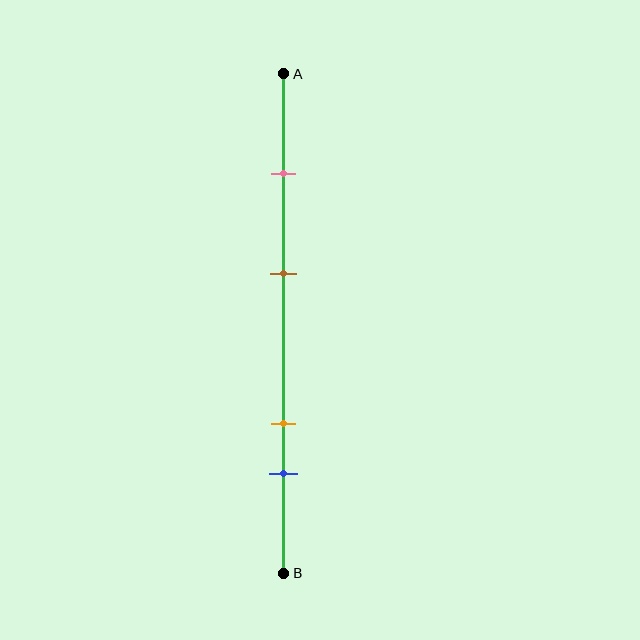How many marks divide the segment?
There are 4 marks dividing the segment.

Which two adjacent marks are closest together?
The orange and blue marks are the closest adjacent pair.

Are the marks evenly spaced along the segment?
No, the marks are not evenly spaced.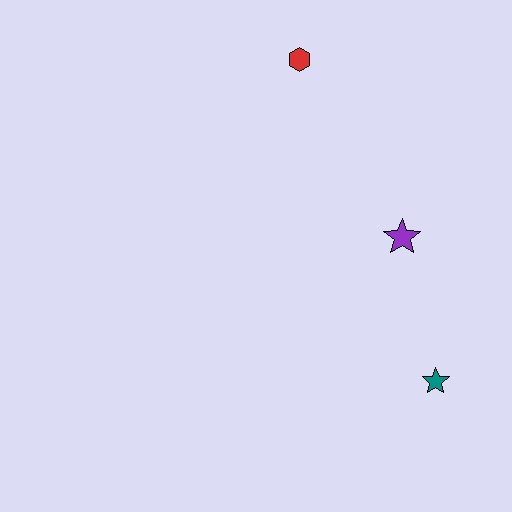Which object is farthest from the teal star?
The red hexagon is farthest from the teal star.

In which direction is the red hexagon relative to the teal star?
The red hexagon is above the teal star.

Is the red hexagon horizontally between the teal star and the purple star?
No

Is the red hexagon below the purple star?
No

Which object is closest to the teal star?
The purple star is closest to the teal star.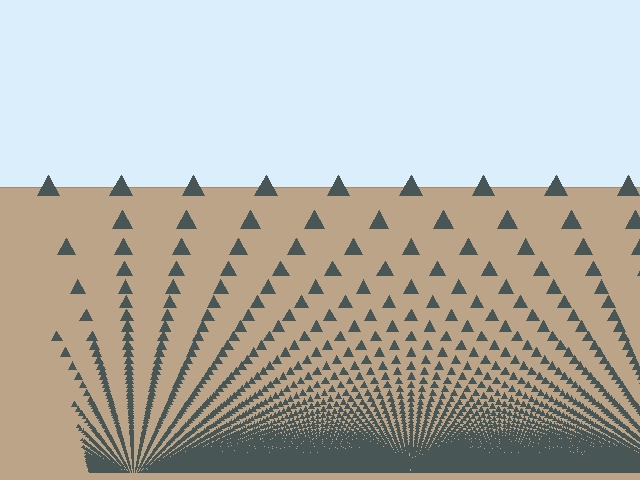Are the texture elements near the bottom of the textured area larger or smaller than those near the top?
Smaller. The gradient is inverted — elements near the bottom are smaller and denser.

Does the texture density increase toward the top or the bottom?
Density increases toward the bottom.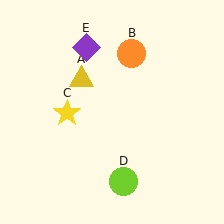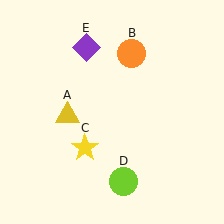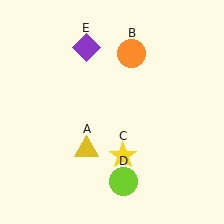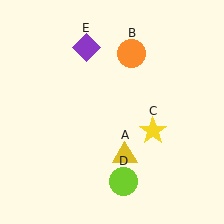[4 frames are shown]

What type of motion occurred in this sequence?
The yellow triangle (object A), yellow star (object C) rotated counterclockwise around the center of the scene.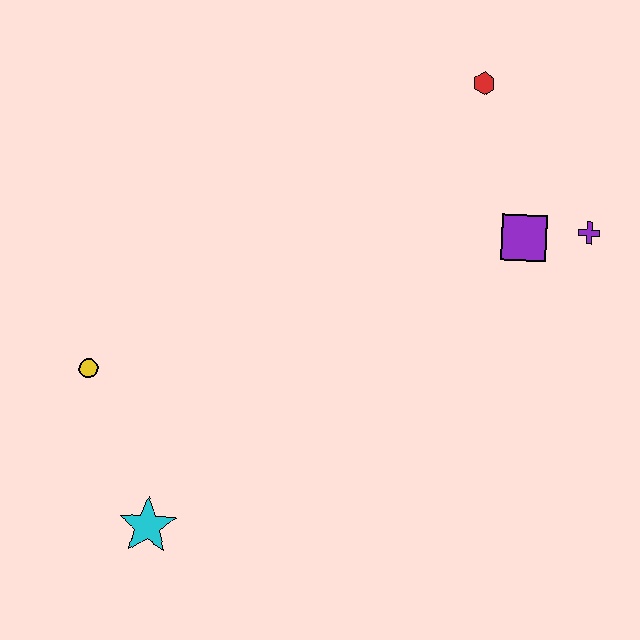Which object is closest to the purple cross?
The purple square is closest to the purple cross.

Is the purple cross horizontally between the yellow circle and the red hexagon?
No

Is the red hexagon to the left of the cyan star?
No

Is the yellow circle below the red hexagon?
Yes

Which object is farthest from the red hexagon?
The cyan star is farthest from the red hexagon.